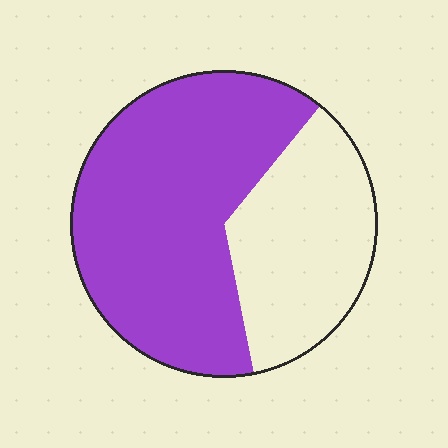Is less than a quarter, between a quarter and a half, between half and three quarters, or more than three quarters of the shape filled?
Between half and three quarters.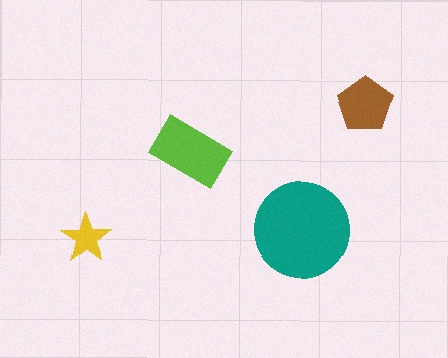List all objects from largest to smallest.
The teal circle, the lime rectangle, the brown pentagon, the yellow star.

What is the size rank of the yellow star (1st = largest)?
4th.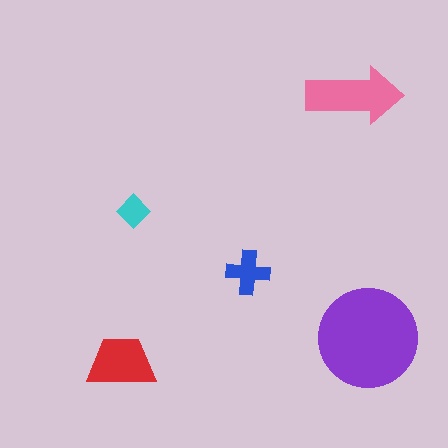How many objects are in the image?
There are 5 objects in the image.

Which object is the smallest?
The cyan diamond.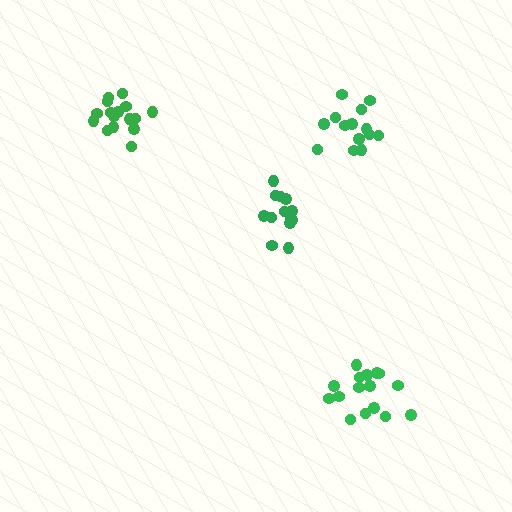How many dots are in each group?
Group 1: 16 dots, Group 2: 13 dots, Group 3: 16 dots, Group 4: 14 dots (59 total).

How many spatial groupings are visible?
There are 4 spatial groupings.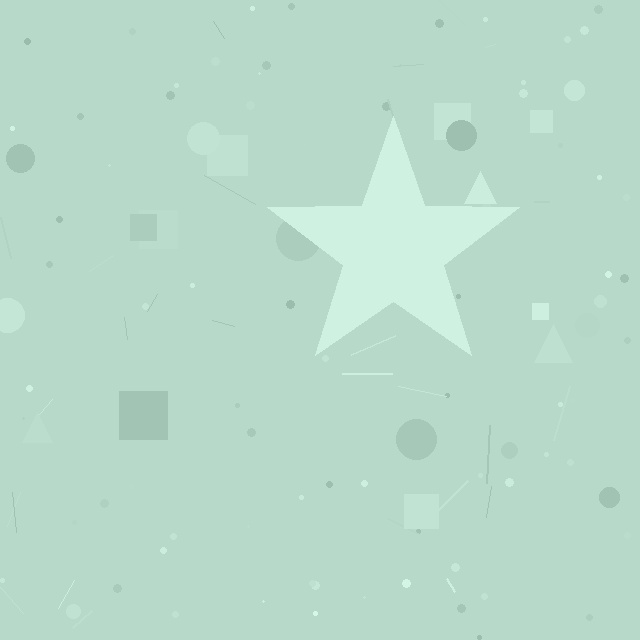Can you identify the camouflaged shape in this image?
The camouflaged shape is a star.